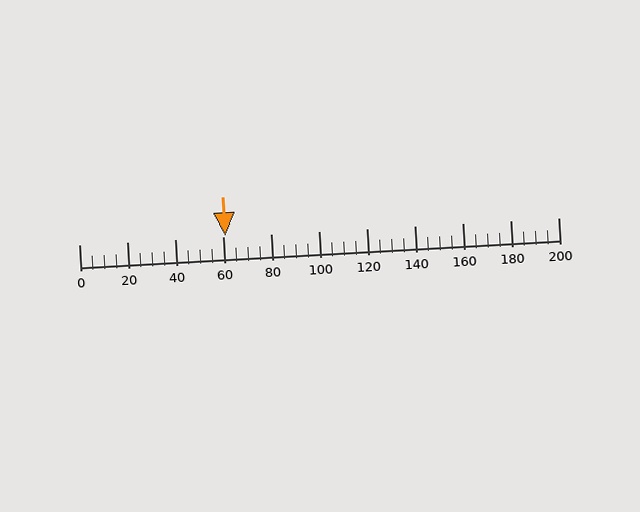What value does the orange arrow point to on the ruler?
The orange arrow points to approximately 61.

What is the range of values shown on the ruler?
The ruler shows values from 0 to 200.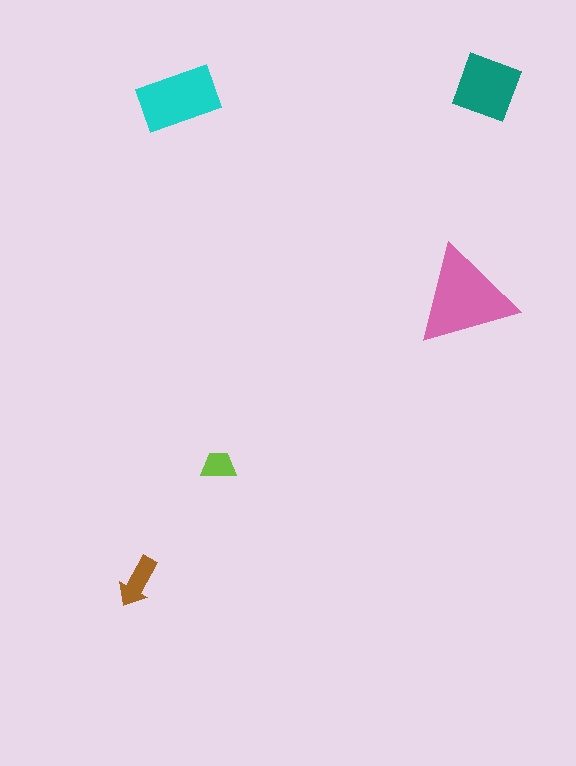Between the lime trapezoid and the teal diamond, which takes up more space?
The teal diamond.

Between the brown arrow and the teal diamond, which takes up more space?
The teal diamond.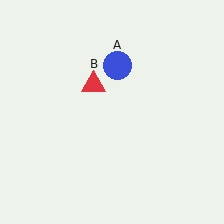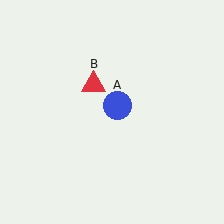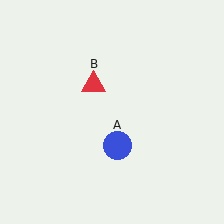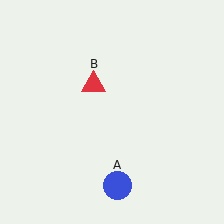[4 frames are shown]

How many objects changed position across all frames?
1 object changed position: blue circle (object A).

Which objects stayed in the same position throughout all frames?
Red triangle (object B) remained stationary.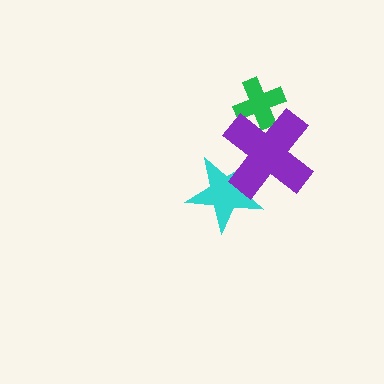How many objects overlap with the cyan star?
1 object overlaps with the cyan star.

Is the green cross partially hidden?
Yes, it is partially covered by another shape.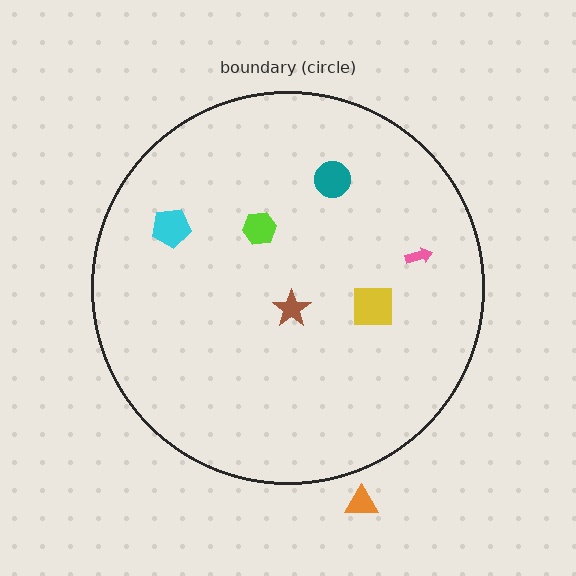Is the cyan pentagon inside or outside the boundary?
Inside.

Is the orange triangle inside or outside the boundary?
Outside.